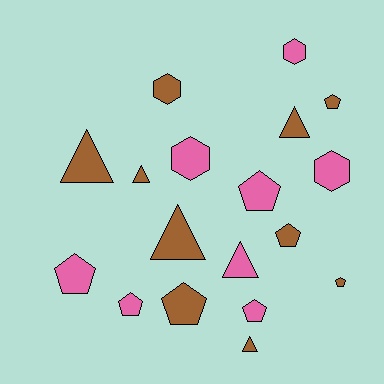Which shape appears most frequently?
Pentagon, with 8 objects.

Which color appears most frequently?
Brown, with 10 objects.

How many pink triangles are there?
There is 1 pink triangle.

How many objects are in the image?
There are 18 objects.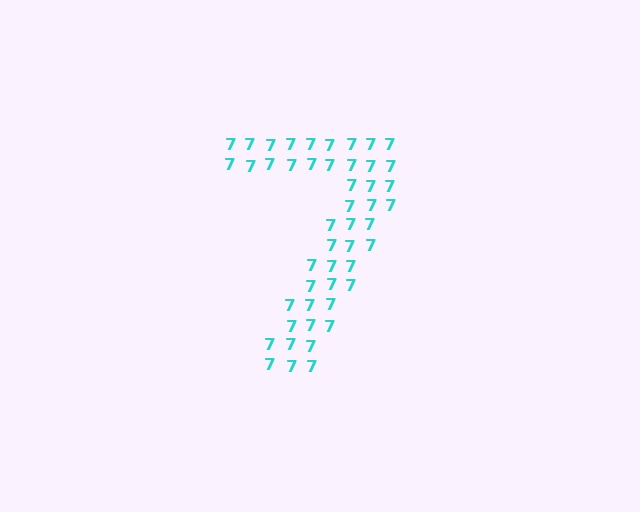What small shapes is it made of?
It is made of small digit 7's.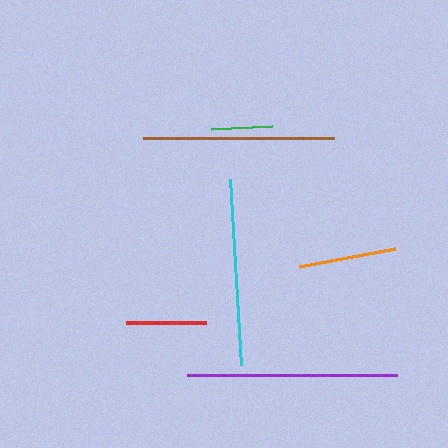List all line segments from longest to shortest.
From longest to shortest: purple, brown, cyan, orange, red, green.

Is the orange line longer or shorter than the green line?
The orange line is longer than the green line.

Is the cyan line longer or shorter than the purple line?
The purple line is longer than the cyan line.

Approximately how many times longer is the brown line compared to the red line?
The brown line is approximately 2.4 times the length of the red line.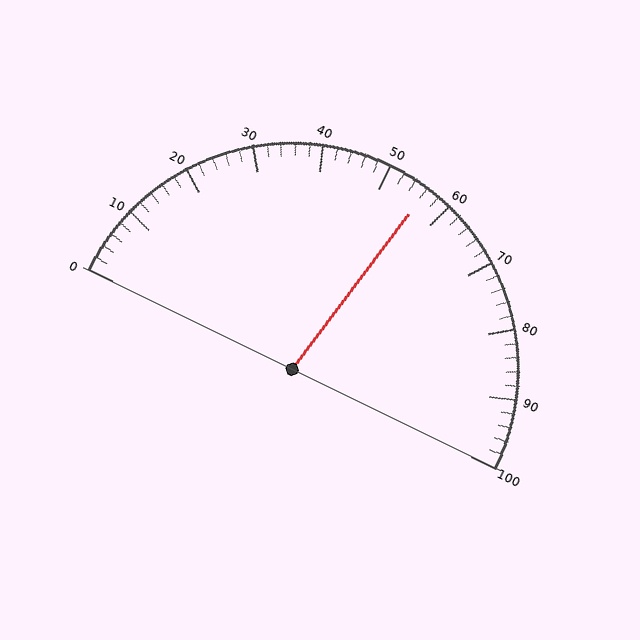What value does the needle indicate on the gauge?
The needle indicates approximately 56.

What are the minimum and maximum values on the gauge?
The gauge ranges from 0 to 100.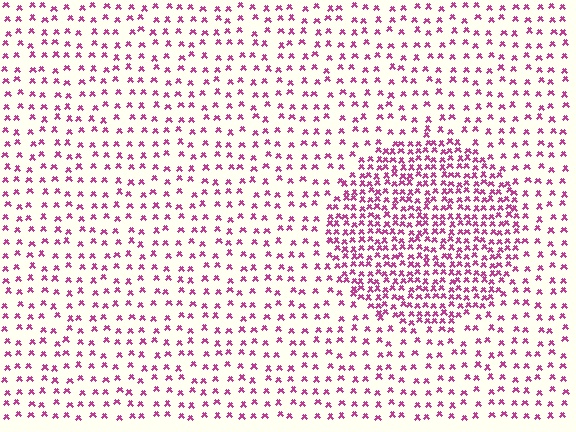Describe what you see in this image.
The image contains small magenta elements arranged at two different densities. A circle-shaped region is visible where the elements are more densely packed than the surrounding area.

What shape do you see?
I see a circle.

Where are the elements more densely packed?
The elements are more densely packed inside the circle boundary.